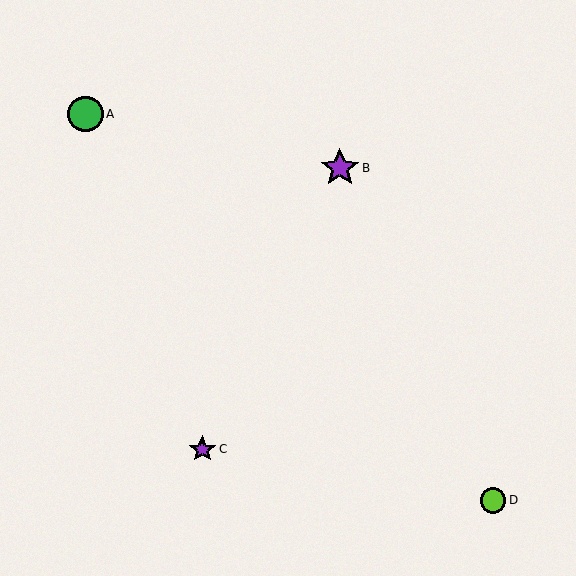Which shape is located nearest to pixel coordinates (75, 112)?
The green circle (labeled A) at (85, 114) is nearest to that location.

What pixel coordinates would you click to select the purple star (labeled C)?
Click at (202, 449) to select the purple star C.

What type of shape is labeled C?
Shape C is a purple star.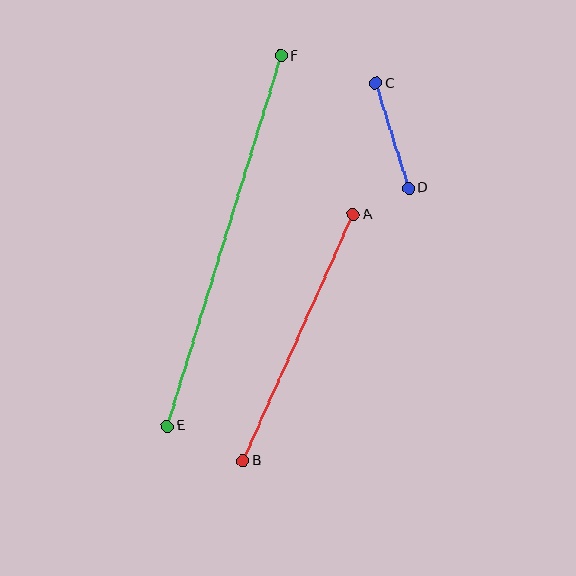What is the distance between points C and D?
The distance is approximately 110 pixels.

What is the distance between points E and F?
The distance is approximately 387 pixels.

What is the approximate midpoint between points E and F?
The midpoint is at approximately (224, 241) pixels.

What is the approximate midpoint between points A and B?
The midpoint is at approximately (298, 338) pixels.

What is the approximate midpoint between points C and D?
The midpoint is at approximately (392, 136) pixels.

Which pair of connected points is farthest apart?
Points E and F are farthest apart.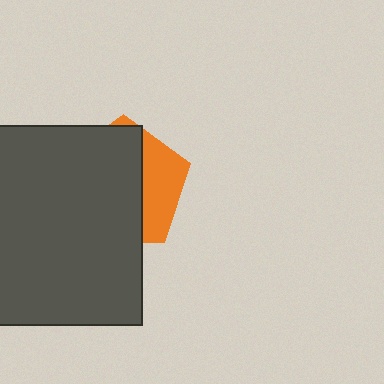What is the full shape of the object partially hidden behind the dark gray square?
The partially hidden object is an orange pentagon.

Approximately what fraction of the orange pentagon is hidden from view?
Roughly 69% of the orange pentagon is hidden behind the dark gray square.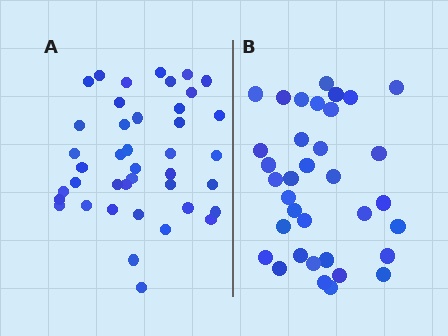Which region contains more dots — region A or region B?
Region A (the left region) has more dots.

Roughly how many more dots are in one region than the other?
Region A has about 6 more dots than region B.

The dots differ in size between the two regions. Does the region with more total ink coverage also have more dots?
No. Region B has more total ink coverage because its dots are larger, but region A actually contains more individual dots. Total area can be misleading — the number of items is what matters here.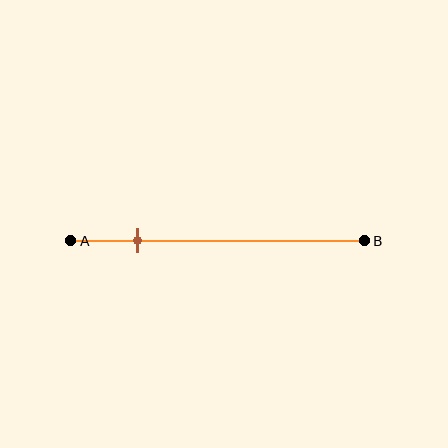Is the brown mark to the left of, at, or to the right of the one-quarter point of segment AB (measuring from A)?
The brown mark is approximately at the one-quarter point of segment AB.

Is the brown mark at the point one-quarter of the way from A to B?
Yes, the mark is approximately at the one-quarter point.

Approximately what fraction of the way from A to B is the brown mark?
The brown mark is approximately 25% of the way from A to B.